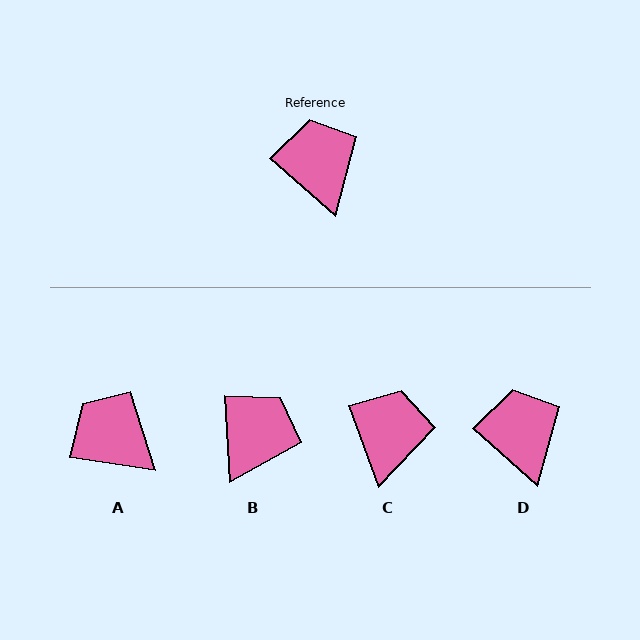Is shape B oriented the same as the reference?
No, it is off by about 46 degrees.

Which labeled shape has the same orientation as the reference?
D.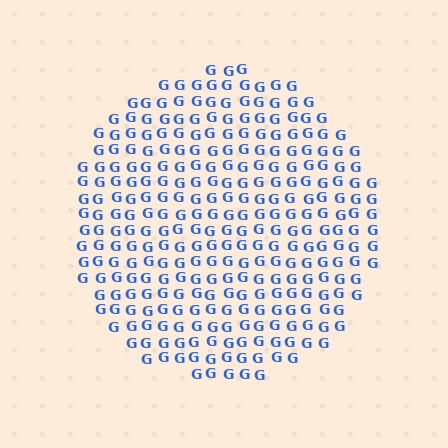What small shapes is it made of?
It is made of small letter G's.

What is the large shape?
The large shape is a circle.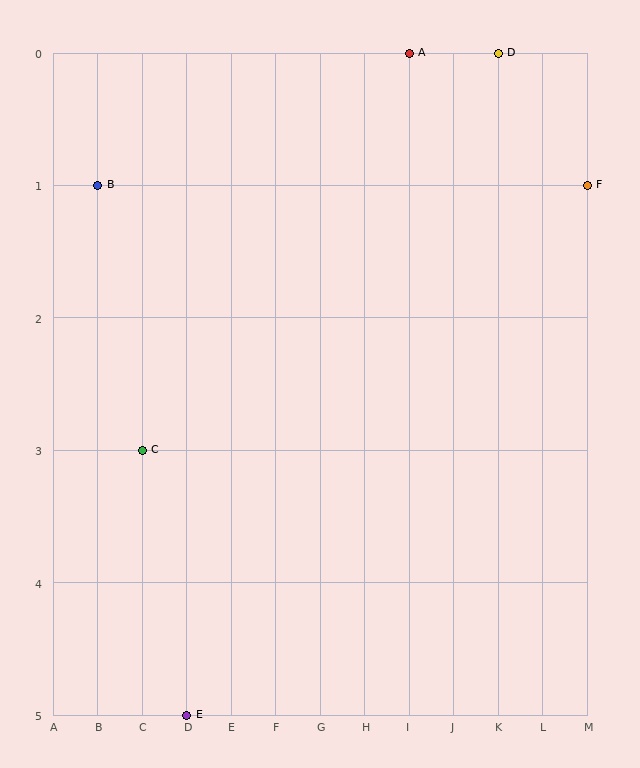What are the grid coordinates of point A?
Point A is at grid coordinates (I, 0).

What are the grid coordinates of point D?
Point D is at grid coordinates (K, 0).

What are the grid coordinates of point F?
Point F is at grid coordinates (M, 1).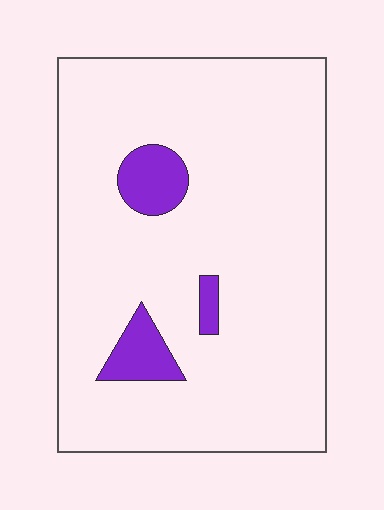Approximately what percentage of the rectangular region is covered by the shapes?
Approximately 10%.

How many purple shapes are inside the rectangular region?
3.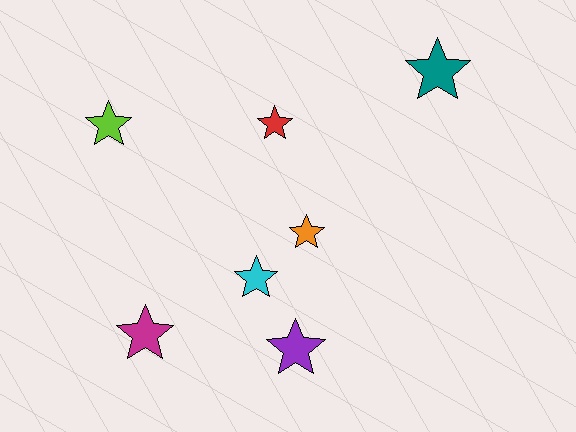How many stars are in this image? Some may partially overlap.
There are 7 stars.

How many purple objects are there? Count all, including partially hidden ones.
There is 1 purple object.